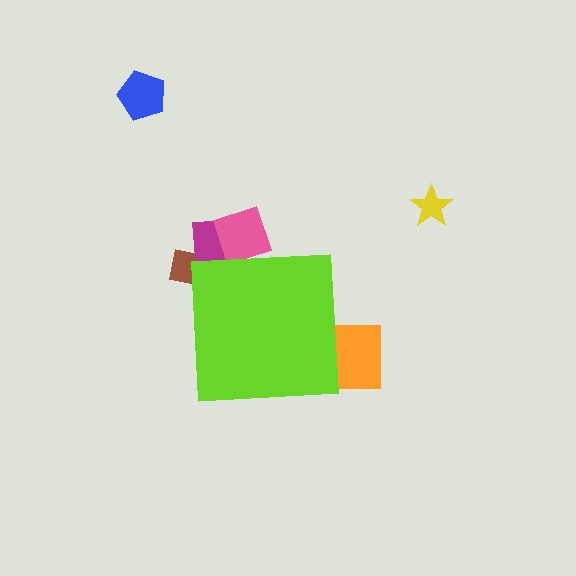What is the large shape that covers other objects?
A lime square.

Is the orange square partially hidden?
Yes, the orange square is partially hidden behind the lime square.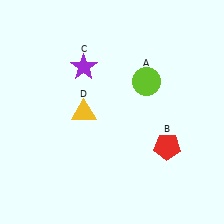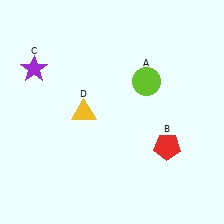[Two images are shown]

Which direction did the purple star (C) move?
The purple star (C) moved left.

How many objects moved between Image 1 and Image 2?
1 object moved between the two images.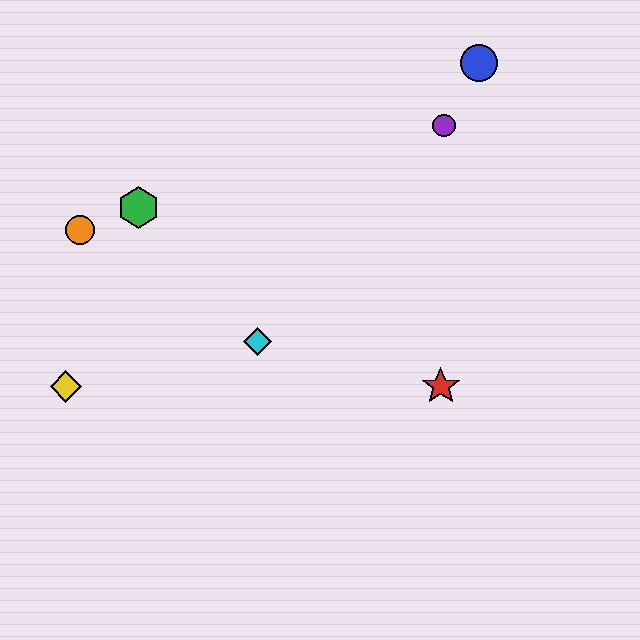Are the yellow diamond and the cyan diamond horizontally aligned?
No, the yellow diamond is at y≈386 and the cyan diamond is at y≈341.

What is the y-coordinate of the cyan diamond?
The cyan diamond is at y≈341.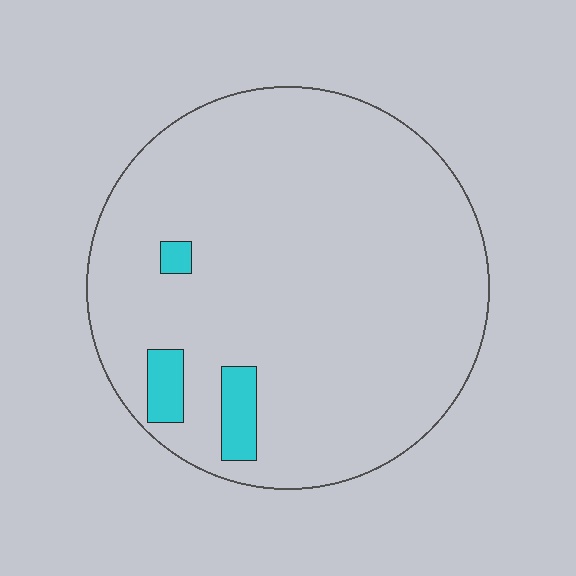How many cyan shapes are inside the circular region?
3.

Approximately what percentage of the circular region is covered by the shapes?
Approximately 5%.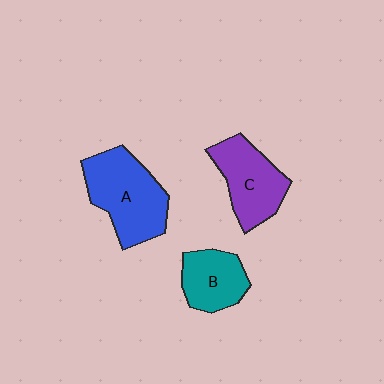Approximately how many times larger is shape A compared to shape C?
Approximately 1.3 times.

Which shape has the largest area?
Shape A (blue).